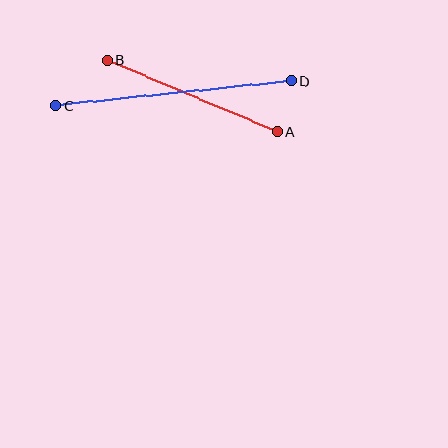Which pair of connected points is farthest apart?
Points C and D are farthest apart.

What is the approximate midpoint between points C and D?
The midpoint is at approximately (173, 93) pixels.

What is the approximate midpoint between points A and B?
The midpoint is at approximately (192, 96) pixels.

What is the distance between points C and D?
The distance is approximately 236 pixels.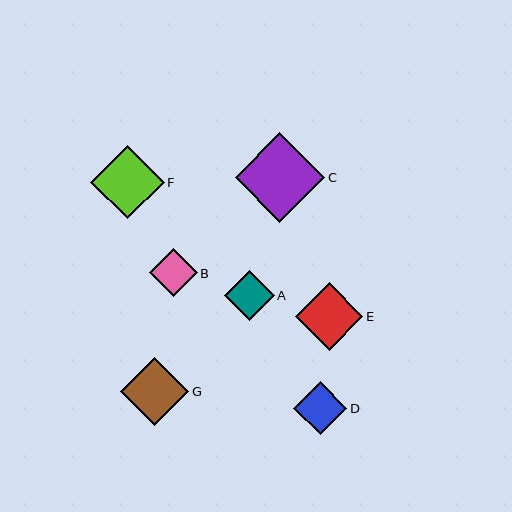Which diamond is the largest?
Diamond C is the largest with a size of approximately 90 pixels.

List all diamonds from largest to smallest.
From largest to smallest: C, F, G, E, D, A, B.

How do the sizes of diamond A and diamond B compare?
Diamond A and diamond B are approximately the same size.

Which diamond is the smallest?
Diamond B is the smallest with a size of approximately 48 pixels.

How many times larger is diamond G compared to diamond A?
Diamond G is approximately 1.4 times the size of diamond A.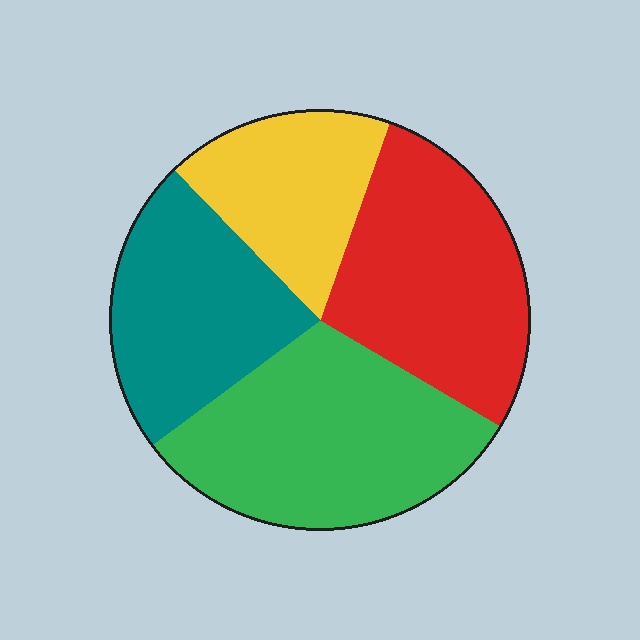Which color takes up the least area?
Yellow, at roughly 20%.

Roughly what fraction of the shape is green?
Green covers 31% of the shape.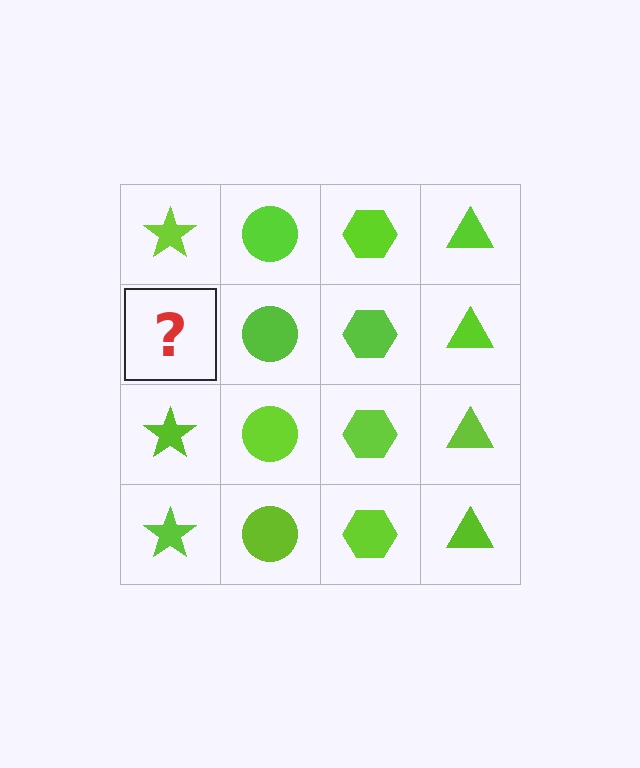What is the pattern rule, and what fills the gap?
The rule is that each column has a consistent shape. The gap should be filled with a lime star.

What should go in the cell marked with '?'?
The missing cell should contain a lime star.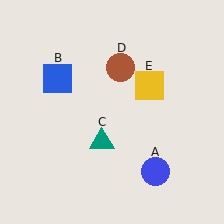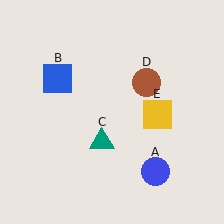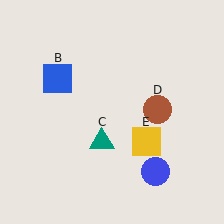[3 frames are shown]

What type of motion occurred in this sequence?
The brown circle (object D), yellow square (object E) rotated clockwise around the center of the scene.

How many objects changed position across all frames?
2 objects changed position: brown circle (object D), yellow square (object E).